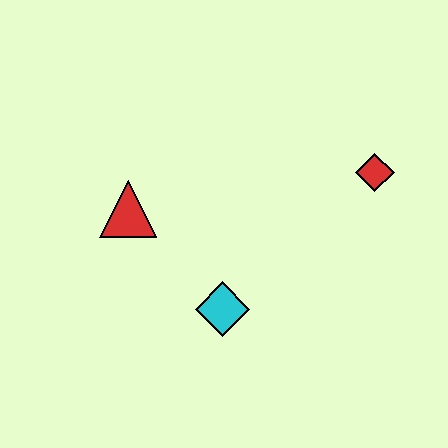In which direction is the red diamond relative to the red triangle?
The red diamond is to the right of the red triangle.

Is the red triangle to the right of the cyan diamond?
No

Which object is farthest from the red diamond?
The red triangle is farthest from the red diamond.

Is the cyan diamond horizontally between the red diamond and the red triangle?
Yes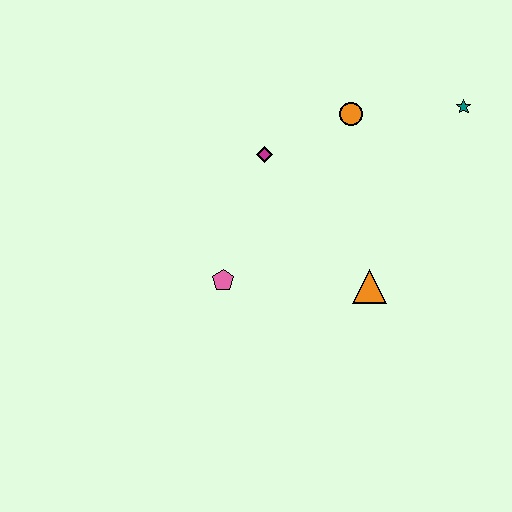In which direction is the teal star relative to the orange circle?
The teal star is to the right of the orange circle.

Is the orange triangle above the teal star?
No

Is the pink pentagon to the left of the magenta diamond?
Yes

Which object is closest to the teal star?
The orange circle is closest to the teal star.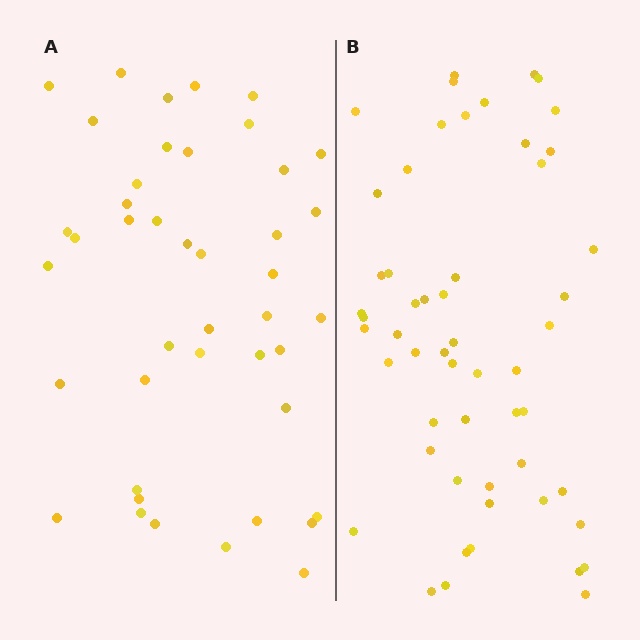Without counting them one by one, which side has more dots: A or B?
Region B (the right region) has more dots.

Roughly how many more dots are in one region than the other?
Region B has roughly 12 or so more dots than region A.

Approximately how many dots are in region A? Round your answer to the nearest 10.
About 40 dots. (The exact count is 43, which rounds to 40.)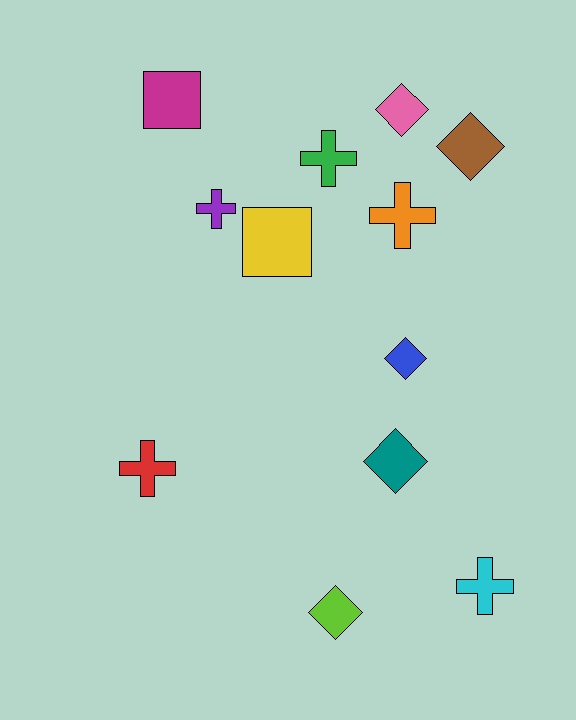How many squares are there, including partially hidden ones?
There are 2 squares.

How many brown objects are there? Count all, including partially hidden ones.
There is 1 brown object.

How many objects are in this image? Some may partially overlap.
There are 12 objects.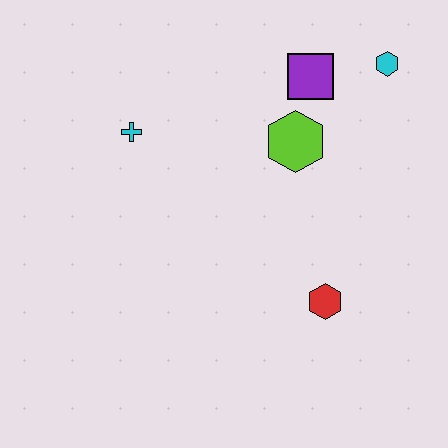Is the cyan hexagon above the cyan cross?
Yes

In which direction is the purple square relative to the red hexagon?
The purple square is above the red hexagon.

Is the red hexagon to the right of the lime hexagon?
Yes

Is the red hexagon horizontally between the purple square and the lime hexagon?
No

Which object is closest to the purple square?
The lime hexagon is closest to the purple square.